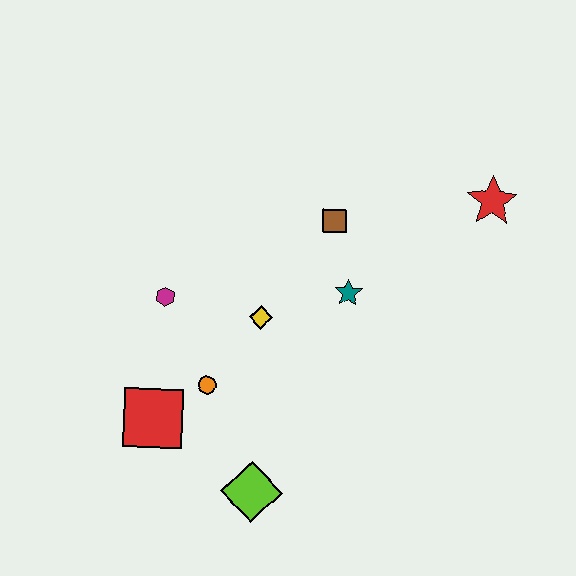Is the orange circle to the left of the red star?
Yes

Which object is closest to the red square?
The orange circle is closest to the red square.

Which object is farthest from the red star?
The red square is farthest from the red star.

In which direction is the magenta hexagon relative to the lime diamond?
The magenta hexagon is above the lime diamond.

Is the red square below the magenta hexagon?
Yes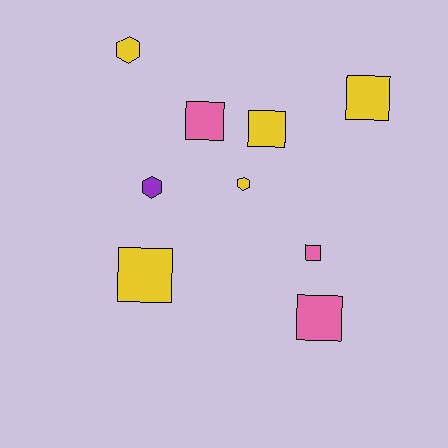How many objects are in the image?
There are 9 objects.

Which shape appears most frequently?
Square, with 6 objects.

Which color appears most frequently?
Yellow, with 5 objects.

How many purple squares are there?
There are no purple squares.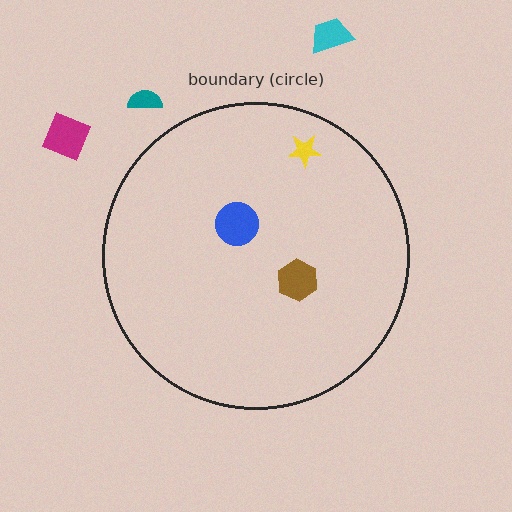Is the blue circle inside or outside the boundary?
Inside.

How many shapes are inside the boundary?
3 inside, 3 outside.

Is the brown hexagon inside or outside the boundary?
Inside.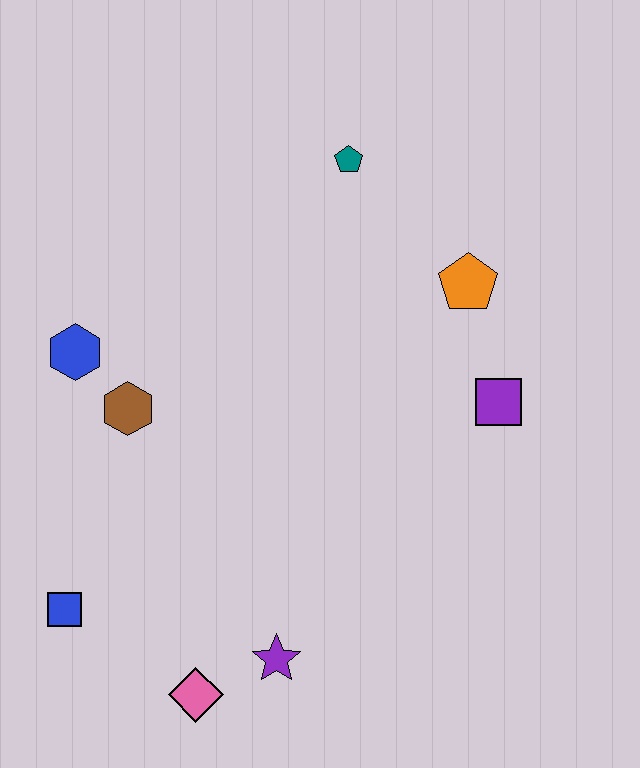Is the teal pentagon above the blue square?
Yes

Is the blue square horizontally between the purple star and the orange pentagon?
No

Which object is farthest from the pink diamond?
The teal pentagon is farthest from the pink diamond.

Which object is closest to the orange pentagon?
The purple square is closest to the orange pentagon.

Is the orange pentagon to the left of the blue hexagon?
No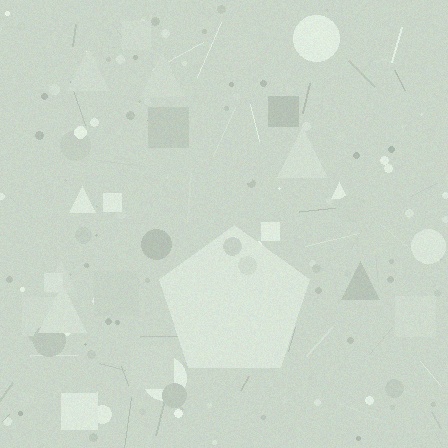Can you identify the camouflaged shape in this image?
The camouflaged shape is a pentagon.